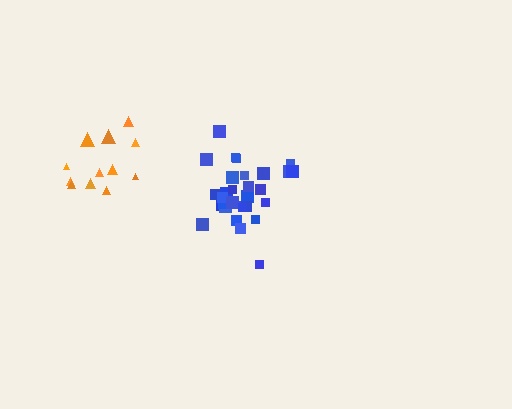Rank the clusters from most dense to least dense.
blue, orange.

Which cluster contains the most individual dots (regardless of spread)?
Blue (32).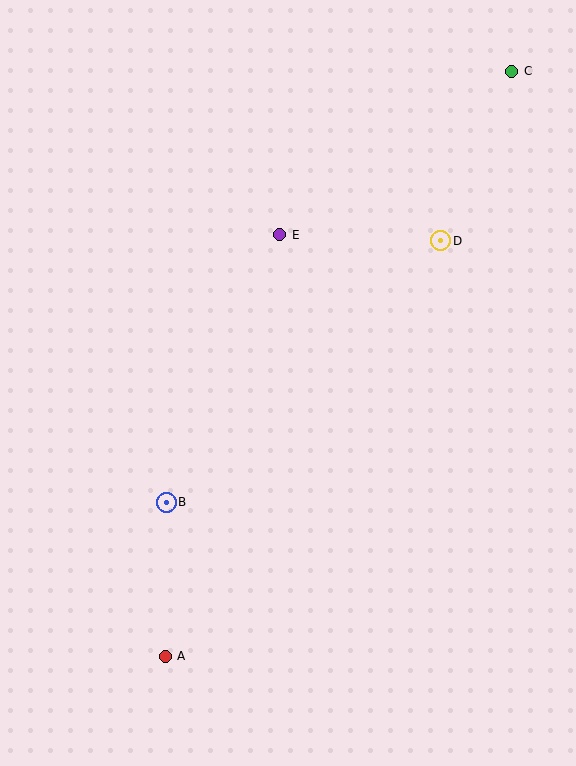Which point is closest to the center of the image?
Point E at (280, 235) is closest to the center.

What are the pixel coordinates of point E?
Point E is at (280, 235).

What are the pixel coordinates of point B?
Point B is at (166, 502).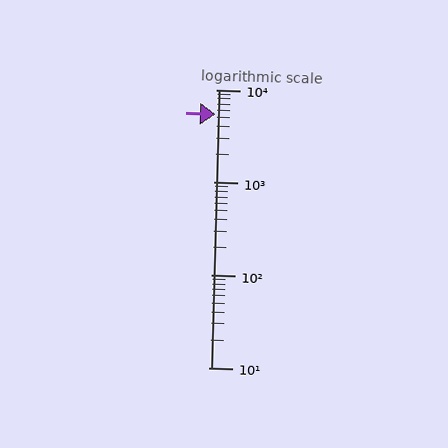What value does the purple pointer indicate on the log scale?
The pointer indicates approximately 5400.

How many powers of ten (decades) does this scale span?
The scale spans 3 decades, from 10 to 10000.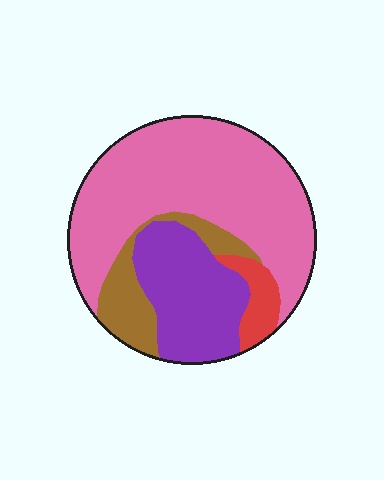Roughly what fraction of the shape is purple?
Purple covers around 25% of the shape.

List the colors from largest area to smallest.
From largest to smallest: pink, purple, brown, red.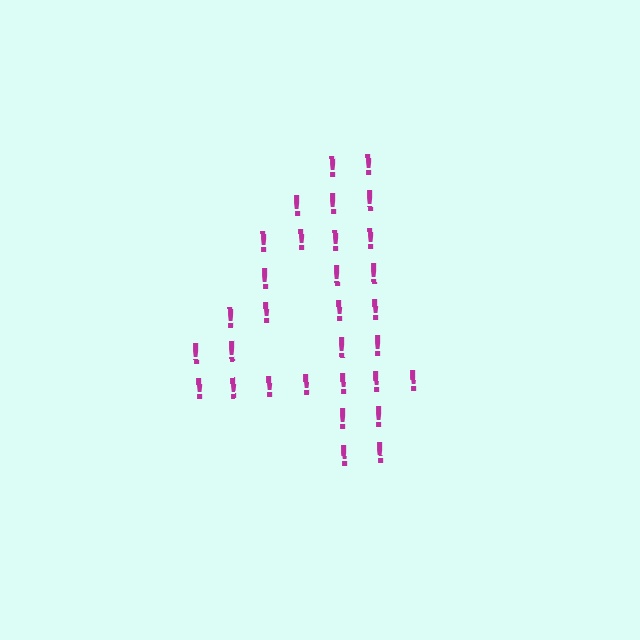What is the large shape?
The large shape is the digit 4.